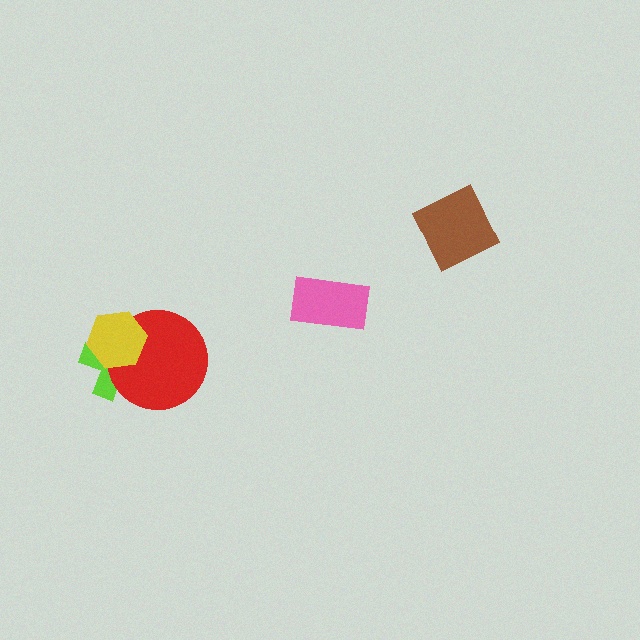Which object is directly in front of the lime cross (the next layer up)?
The red circle is directly in front of the lime cross.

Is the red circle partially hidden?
Yes, it is partially covered by another shape.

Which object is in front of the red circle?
The yellow hexagon is in front of the red circle.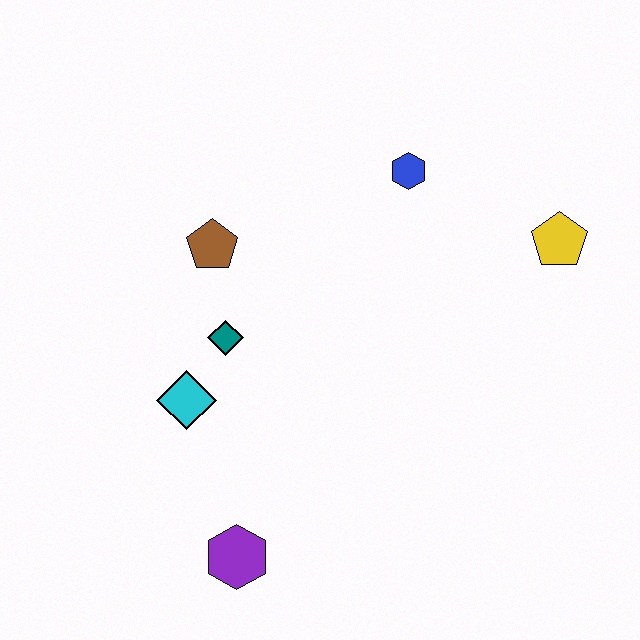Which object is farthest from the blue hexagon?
The purple hexagon is farthest from the blue hexagon.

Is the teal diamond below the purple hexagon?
No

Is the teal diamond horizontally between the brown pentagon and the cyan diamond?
No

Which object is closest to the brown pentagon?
The teal diamond is closest to the brown pentagon.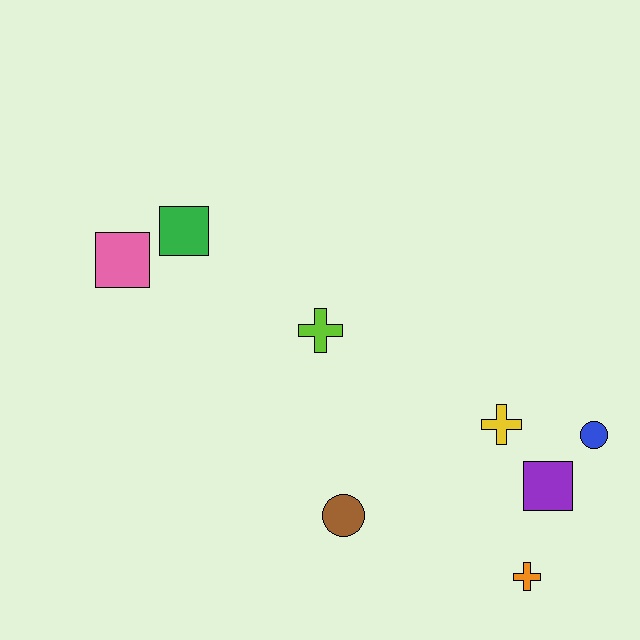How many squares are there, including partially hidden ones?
There are 3 squares.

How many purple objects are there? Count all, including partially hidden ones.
There is 1 purple object.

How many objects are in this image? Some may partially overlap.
There are 8 objects.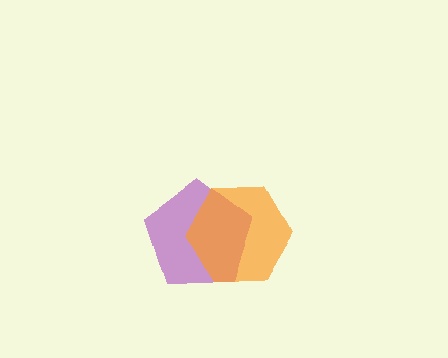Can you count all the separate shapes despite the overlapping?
Yes, there are 2 separate shapes.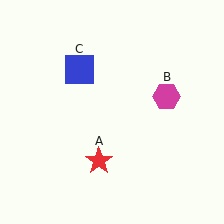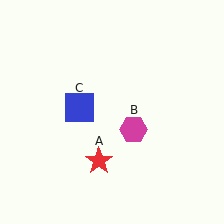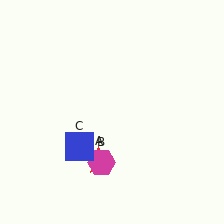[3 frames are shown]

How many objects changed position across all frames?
2 objects changed position: magenta hexagon (object B), blue square (object C).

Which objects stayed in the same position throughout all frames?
Red star (object A) remained stationary.